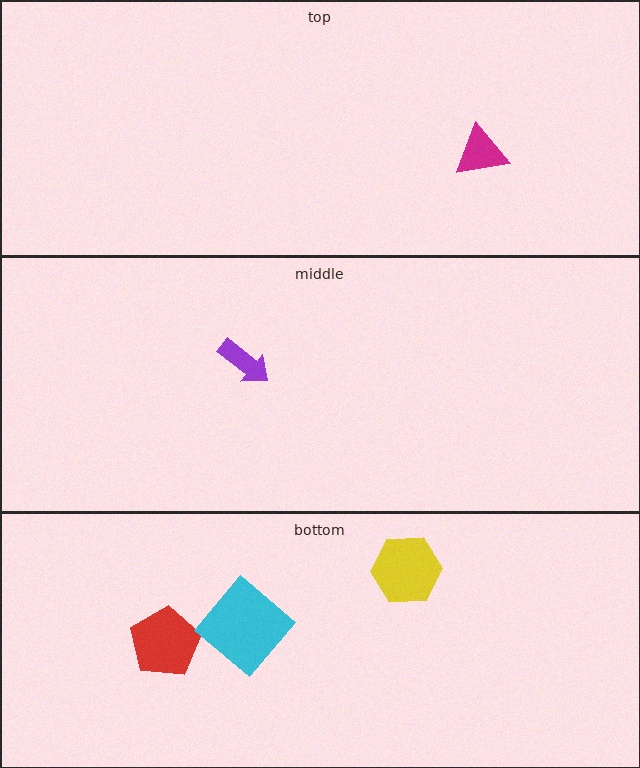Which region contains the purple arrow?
The middle region.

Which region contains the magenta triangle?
The top region.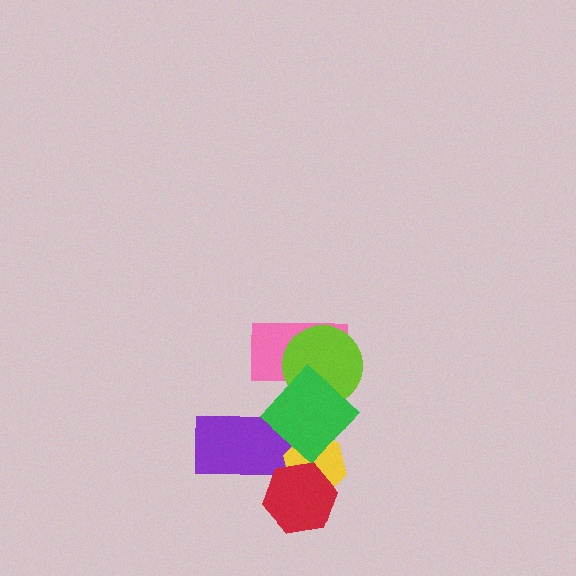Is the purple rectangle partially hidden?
Yes, it is partially covered by another shape.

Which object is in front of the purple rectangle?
The green diamond is in front of the purple rectangle.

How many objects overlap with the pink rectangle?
2 objects overlap with the pink rectangle.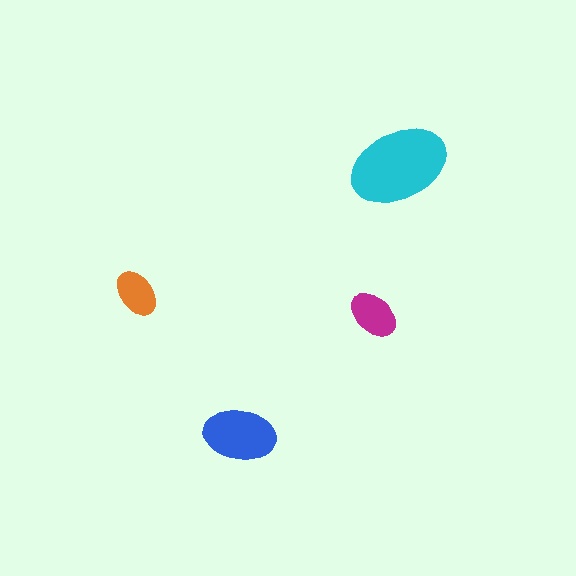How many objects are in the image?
There are 4 objects in the image.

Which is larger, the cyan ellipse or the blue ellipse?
The cyan one.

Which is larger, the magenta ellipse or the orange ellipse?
The magenta one.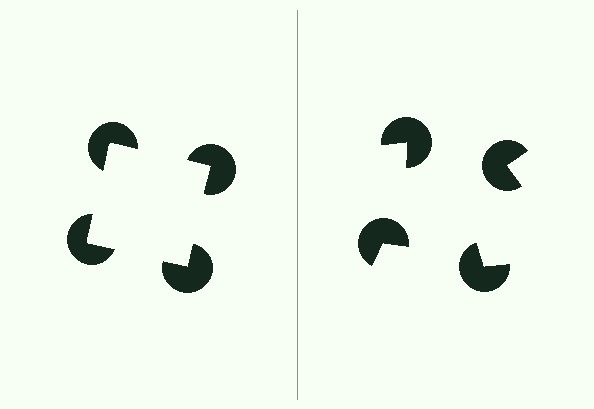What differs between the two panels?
The pac-man discs are positioned identically on both sides; only the wedge orientations differ. On the left they align to a square; on the right they are misaligned.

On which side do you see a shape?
An illusory square appears on the left side. On the right side the wedge cuts are rotated, so no coherent shape forms.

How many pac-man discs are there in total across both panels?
8 — 4 on each side.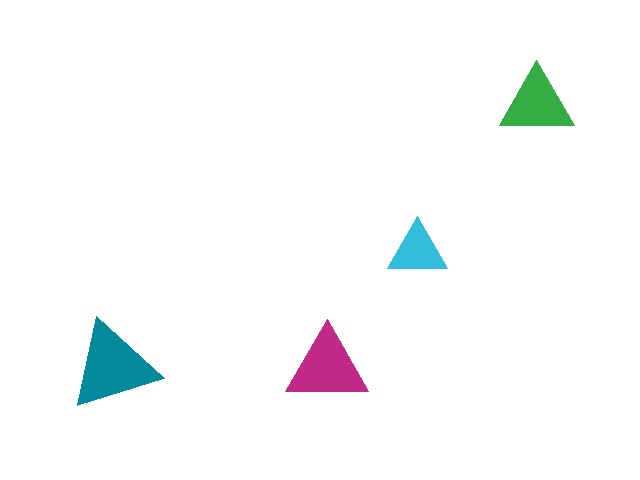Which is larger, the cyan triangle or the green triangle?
The green one.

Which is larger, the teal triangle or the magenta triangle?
The teal one.